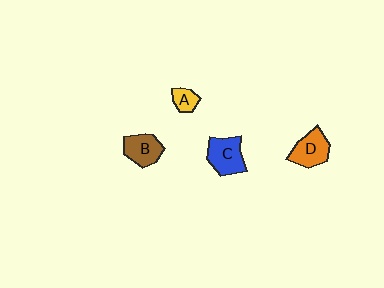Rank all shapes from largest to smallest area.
From largest to smallest: C (blue), D (orange), B (brown), A (yellow).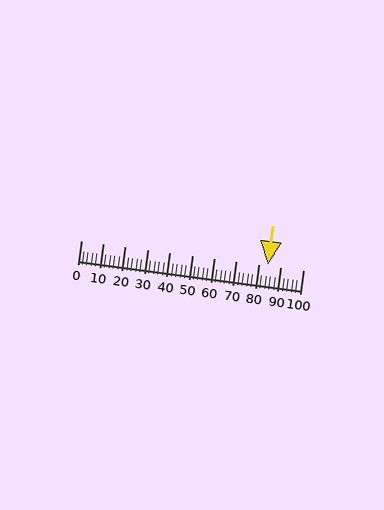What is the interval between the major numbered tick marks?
The major tick marks are spaced 10 units apart.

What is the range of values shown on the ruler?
The ruler shows values from 0 to 100.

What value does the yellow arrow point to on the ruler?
The yellow arrow points to approximately 84.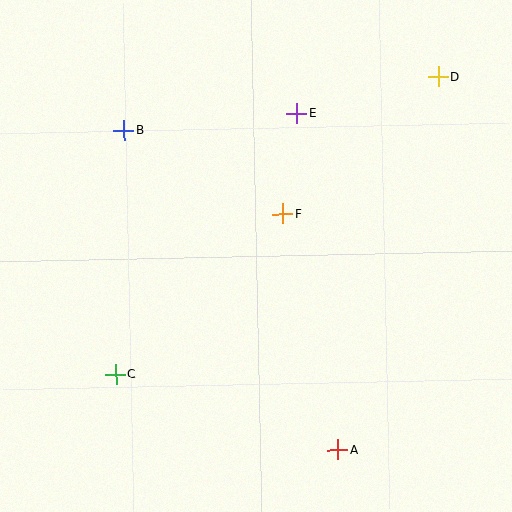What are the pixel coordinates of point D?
Point D is at (438, 77).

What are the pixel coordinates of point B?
Point B is at (124, 131).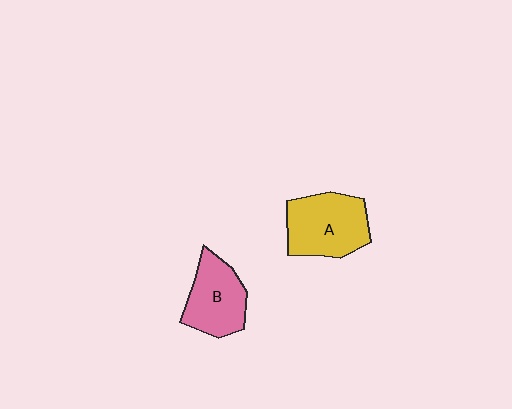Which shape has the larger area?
Shape A (yellow).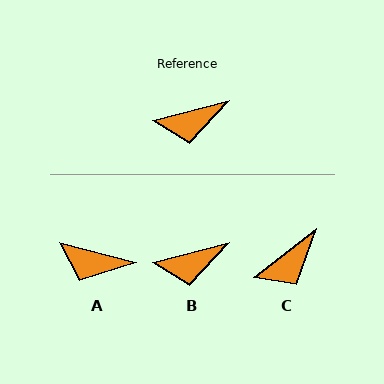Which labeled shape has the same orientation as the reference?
B.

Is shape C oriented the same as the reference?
No, it is off by about 23 degrees.